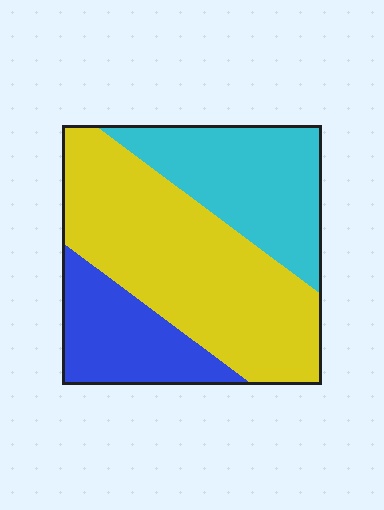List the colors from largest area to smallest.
From largest to smallest: yellow, cyan, blue.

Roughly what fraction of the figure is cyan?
Cyan takes up between a quarter and a half of the figure.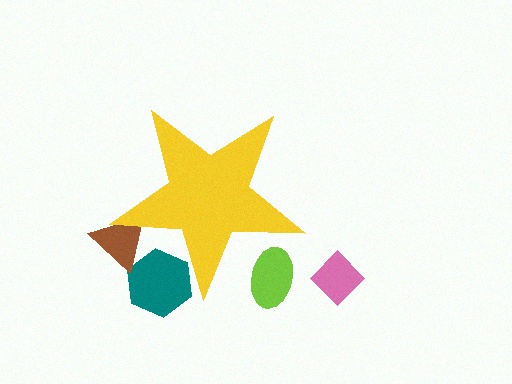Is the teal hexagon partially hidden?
Yes, the teal hexagon is partially hidden behind the yellow star.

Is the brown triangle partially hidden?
Yes, the brown triangle is partially hidden behind the yellow star.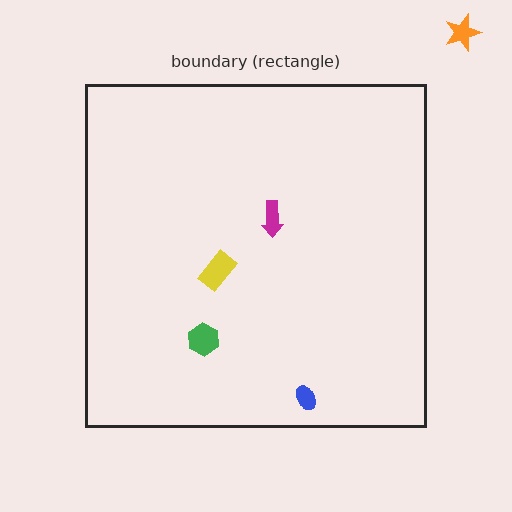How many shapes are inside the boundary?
4 inside, 1 outside.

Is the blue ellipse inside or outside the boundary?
Inside.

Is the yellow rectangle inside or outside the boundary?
Inside.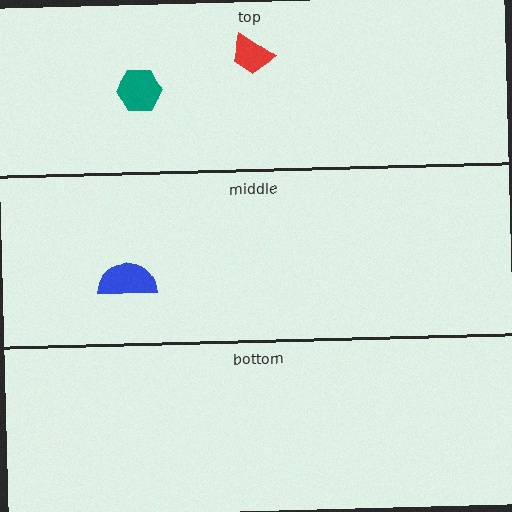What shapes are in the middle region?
The blue semicircle.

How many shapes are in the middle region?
1.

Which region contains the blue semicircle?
The middle region.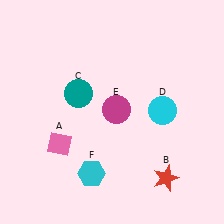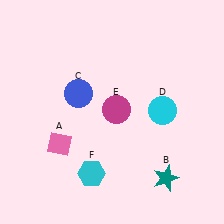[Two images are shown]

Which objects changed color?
B changed from red to teal. C changed from teal to blue.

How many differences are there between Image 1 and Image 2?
There are 2 differences between the two images.